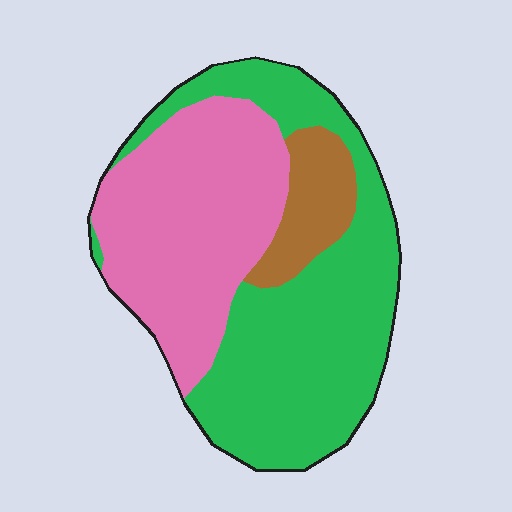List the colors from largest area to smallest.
From largest to smallest: green, pink, brown.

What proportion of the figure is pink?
Pink takes up about two fifths (2/5) of the figure.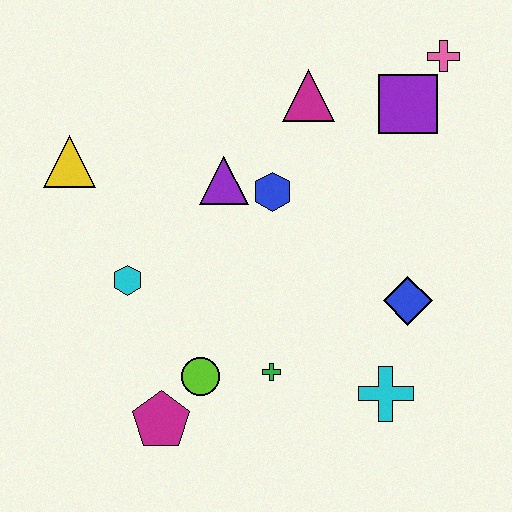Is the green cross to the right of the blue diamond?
No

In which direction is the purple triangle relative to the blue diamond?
The purple triangle is to the left of the blue diamond.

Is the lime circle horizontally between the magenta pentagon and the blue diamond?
Yes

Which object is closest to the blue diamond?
The cyan cross is closest to the blue diamond.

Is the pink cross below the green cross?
No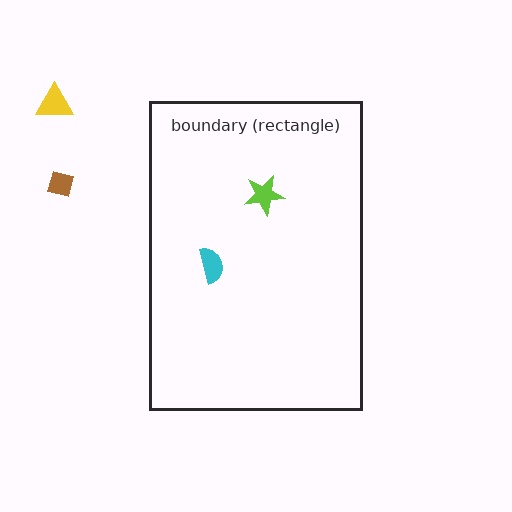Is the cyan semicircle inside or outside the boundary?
Inside.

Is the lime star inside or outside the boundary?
Inside.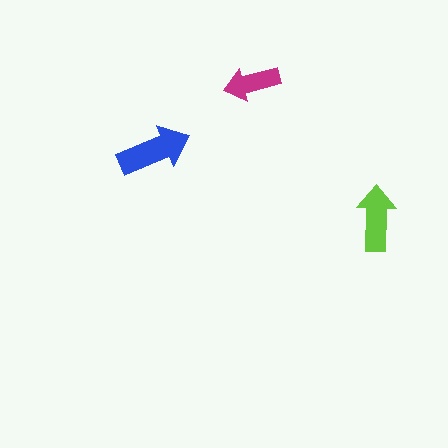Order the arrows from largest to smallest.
the blue one, the lime one, the magenta one.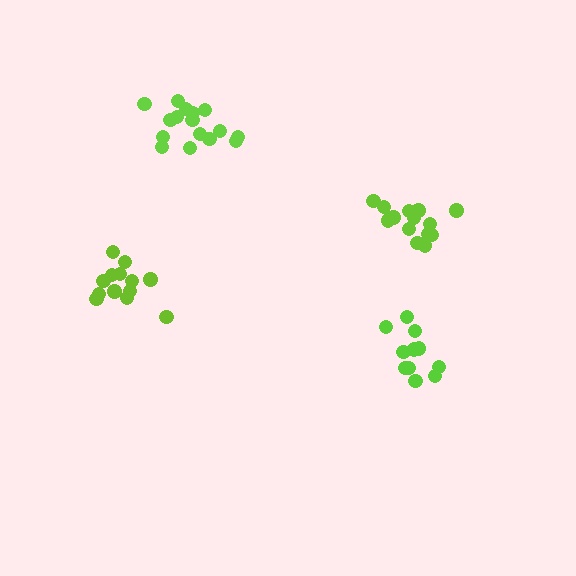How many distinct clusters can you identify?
There are 4 distinct clusters.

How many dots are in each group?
Group 1: 14 dots, Group 2: 11 dots, Group 3: 13 dots, Group 4: 16 dots (54 total).